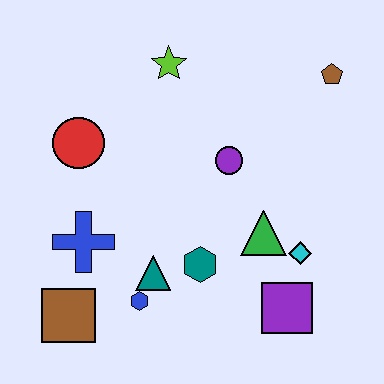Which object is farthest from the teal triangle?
The brown pentagon is farthest from the teal triangle.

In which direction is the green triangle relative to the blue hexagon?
The green triangle is to the right of the blue hexagon.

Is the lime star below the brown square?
No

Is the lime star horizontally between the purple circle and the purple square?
No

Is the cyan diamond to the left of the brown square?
No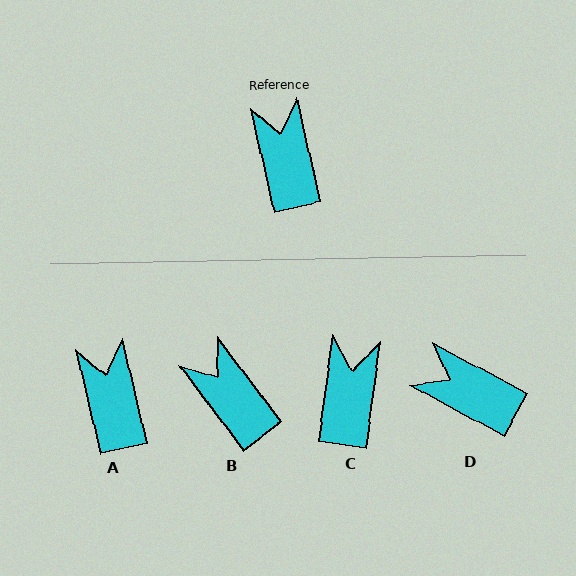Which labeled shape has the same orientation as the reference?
A.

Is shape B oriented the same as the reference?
No, it is off by about 24 degrees.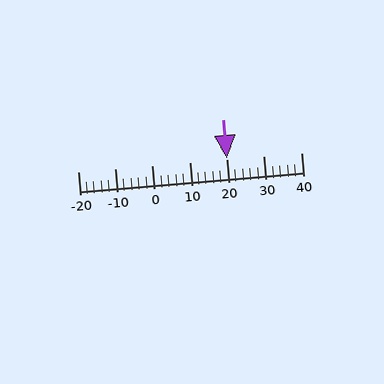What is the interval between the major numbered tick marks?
The major tick marks are spaced 10 units apart.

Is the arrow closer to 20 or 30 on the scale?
The arrow is closer to 20.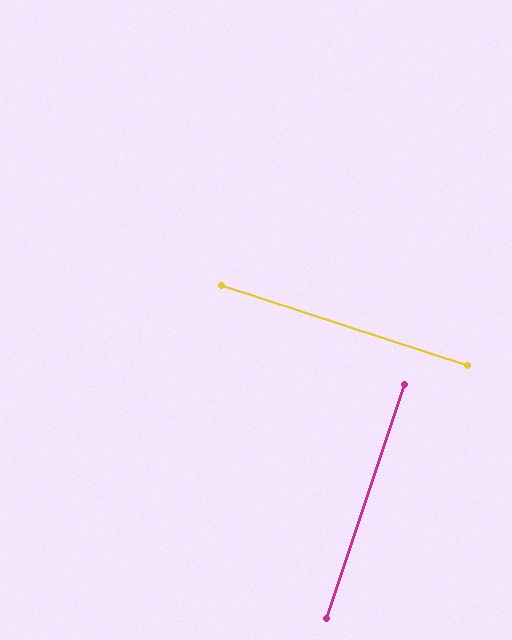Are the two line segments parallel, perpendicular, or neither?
Perpendicular — they meet at approximately 89°.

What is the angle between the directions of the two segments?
Approximately 89 degrees.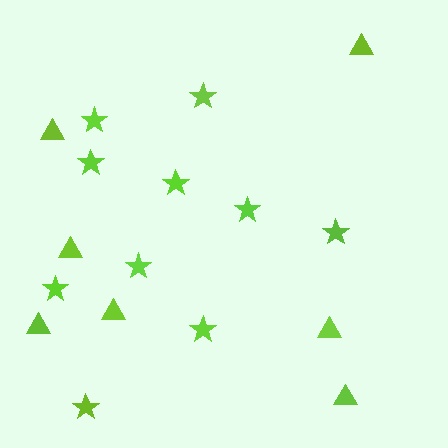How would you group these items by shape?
There are 2 groups: one group of stars (10) and one group of triangles (7).